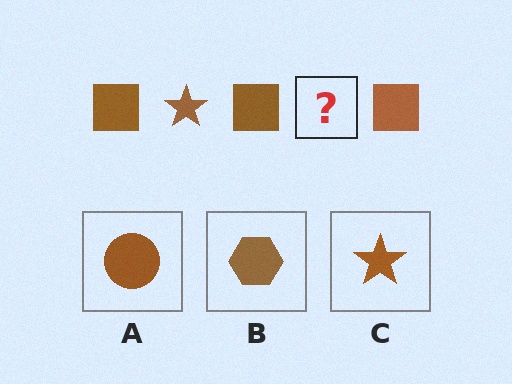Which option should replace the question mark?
Option C.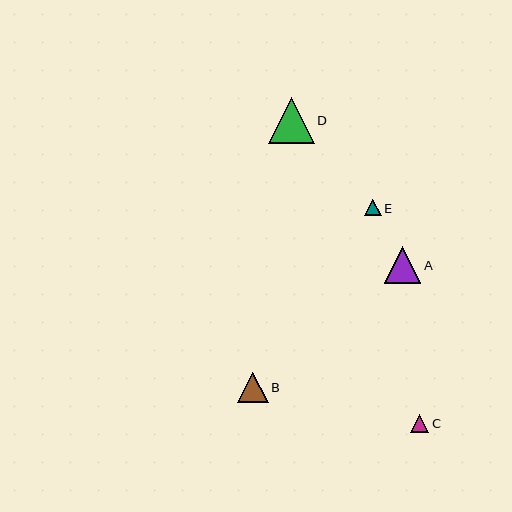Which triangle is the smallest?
Triangle E is the smallest with a size of approximately 17 pixels.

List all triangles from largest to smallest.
From largest to smallest: D, A, B, C, E.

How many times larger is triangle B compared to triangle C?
Triangle B is approximately 1.6 times the size of triangle C.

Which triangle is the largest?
Triangle D is the largest with a size of approximately 46 pixels.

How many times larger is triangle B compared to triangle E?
Triangle B is approximately 1.8 times the size of triangle E.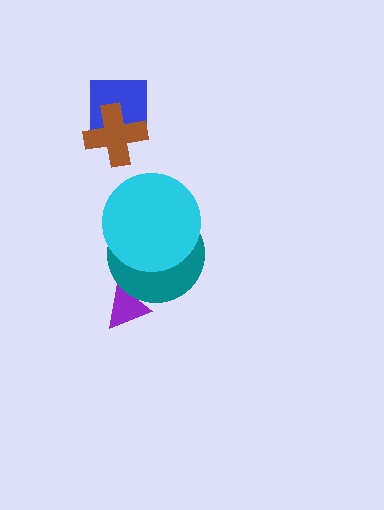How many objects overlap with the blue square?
1 object overlaps with the blue square.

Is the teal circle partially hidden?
Yes, it is partially covered by another shape.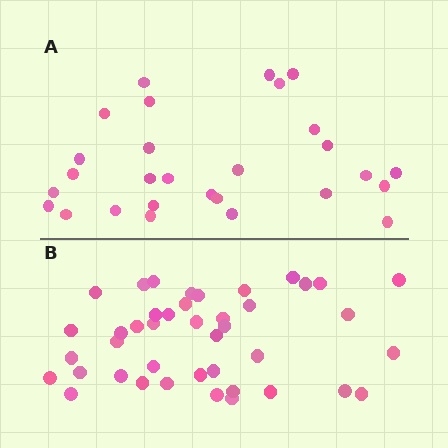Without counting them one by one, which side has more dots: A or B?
Region B (the bottom region) has more dots.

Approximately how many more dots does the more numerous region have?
Region B has approximately 15 more dots than region A.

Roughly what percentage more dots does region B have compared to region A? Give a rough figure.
About 50% more.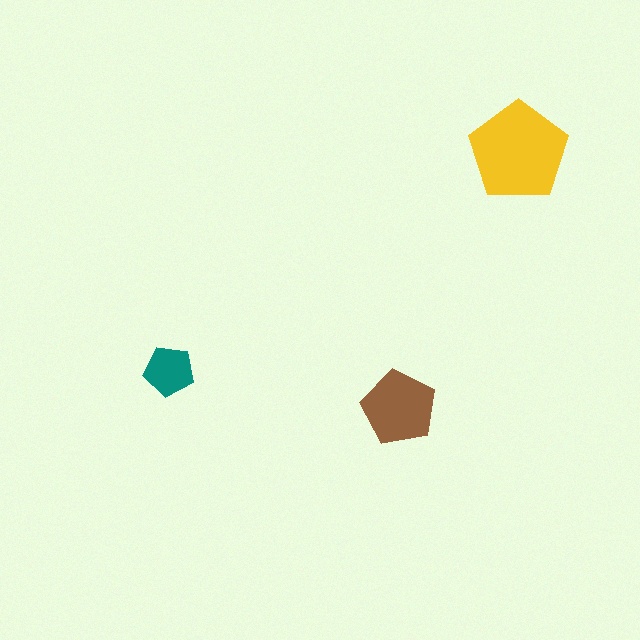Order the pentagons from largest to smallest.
the yellow one, the brown one, the teal one.